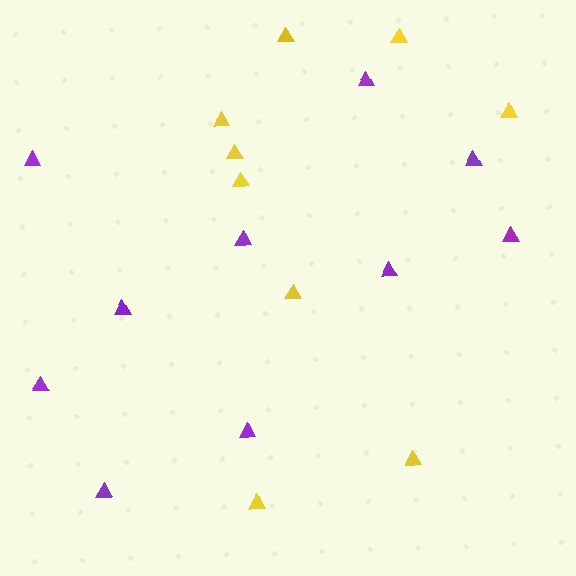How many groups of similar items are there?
There are 2 groups: one group of yellow triangles (9) and one group of purple triangles (10).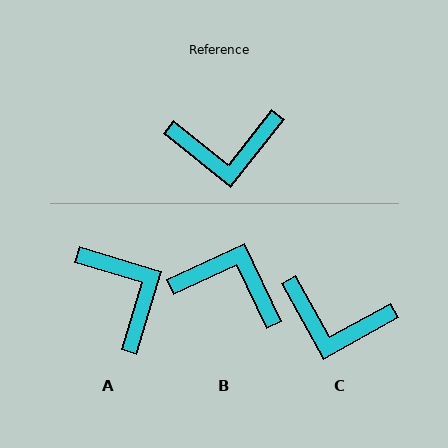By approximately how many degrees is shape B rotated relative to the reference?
Approximately 154 degrees counter-clockwise.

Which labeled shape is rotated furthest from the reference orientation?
B, about 154 degrees away.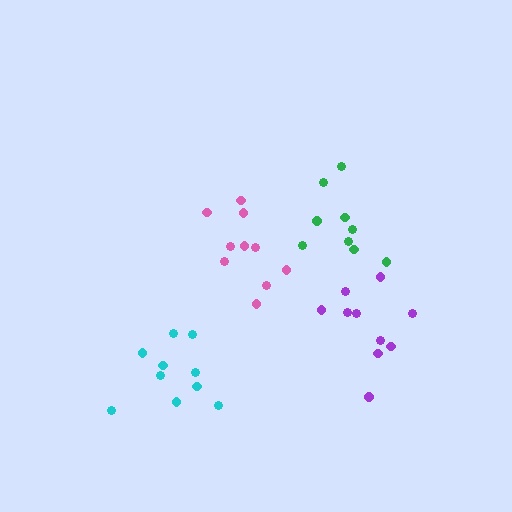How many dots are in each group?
Group 1: 9 dots, Group 2: 10 dots, Group 3: 10 dots, Group 4: 10 dots (39 total).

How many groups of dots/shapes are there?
There are 4 groups.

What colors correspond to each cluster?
The clusters are colored: green, cyan, pink, purple.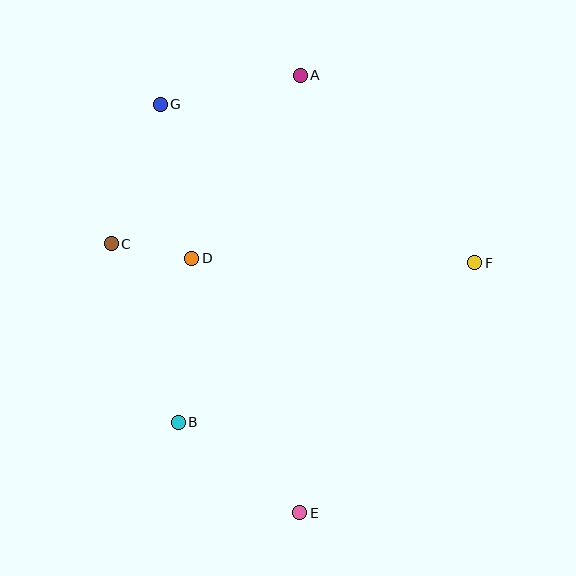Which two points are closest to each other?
Points C and D are closest to each other.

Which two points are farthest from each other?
Points A and E are farthest from each other.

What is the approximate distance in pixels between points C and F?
The distance between C and F is approximately 364 pixels.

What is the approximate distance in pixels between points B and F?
The distance between B and F is approximately 337 pixels.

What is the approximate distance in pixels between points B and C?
The distance between B and C is approximately 190 pixels.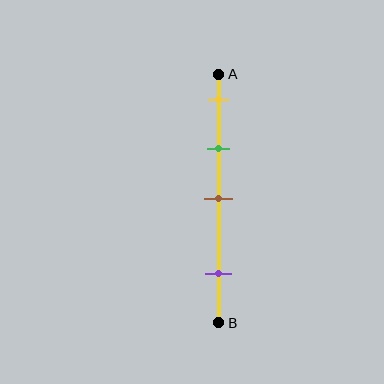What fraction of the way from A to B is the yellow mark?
The yellow mark is approximately 10% (0.1) of the way from A to B.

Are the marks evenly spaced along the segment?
No, the marks are not evenly spaced.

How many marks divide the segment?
There are 4 marks dividing the segment.